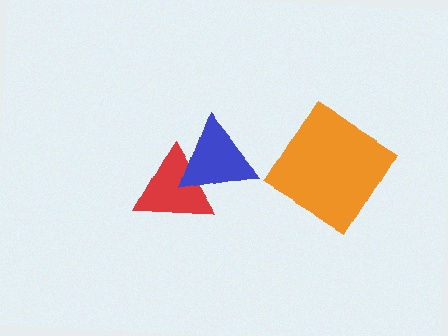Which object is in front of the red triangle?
The blue triangle is in front of the red triangle.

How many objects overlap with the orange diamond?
0 objects overlap with the orange diamond.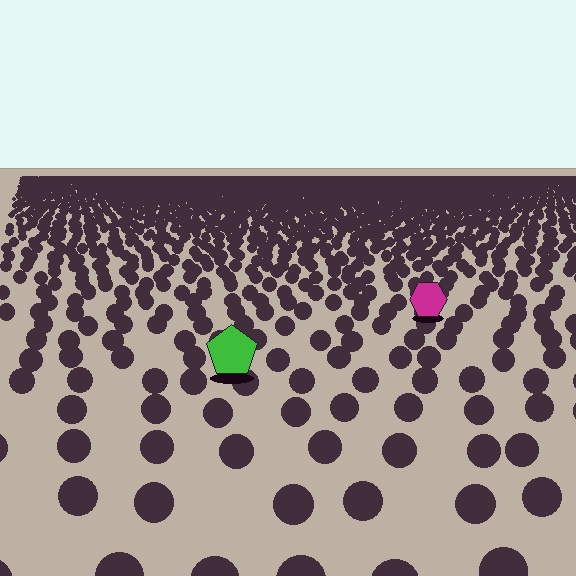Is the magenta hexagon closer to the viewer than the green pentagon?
No. The green pentagon is closer — you can tell from the texture gradient: the ground texture is coarser near it.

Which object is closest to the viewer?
The green pentagon is closest. The texture marks near it are larger and more spread out.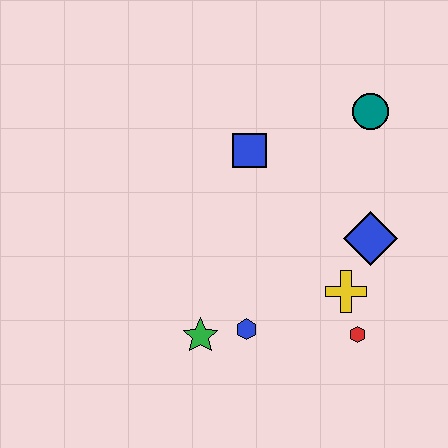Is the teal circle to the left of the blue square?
No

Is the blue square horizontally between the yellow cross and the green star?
Yes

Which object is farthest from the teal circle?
The green star is farthest from the teal circle.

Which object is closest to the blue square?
The teal circle is closest to the blue square.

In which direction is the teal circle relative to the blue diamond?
The teal circle is above the blue diamond.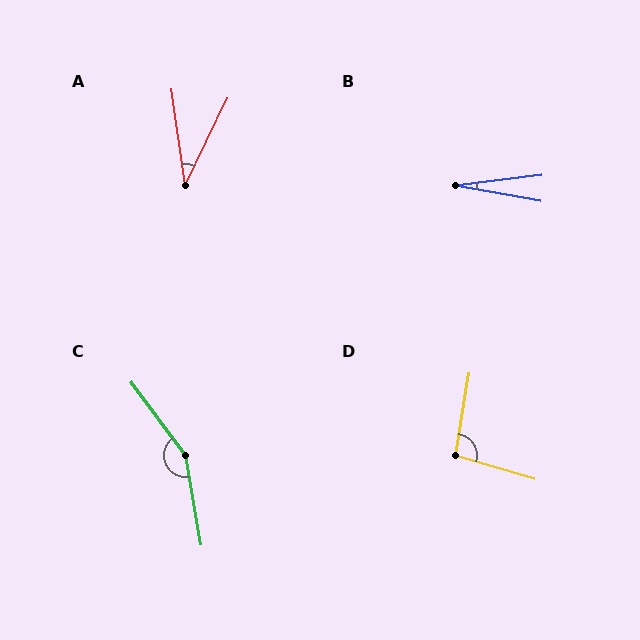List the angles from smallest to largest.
B (18°), A (34°), D (97°), C (153°).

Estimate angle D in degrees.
Approximately 97 degrees.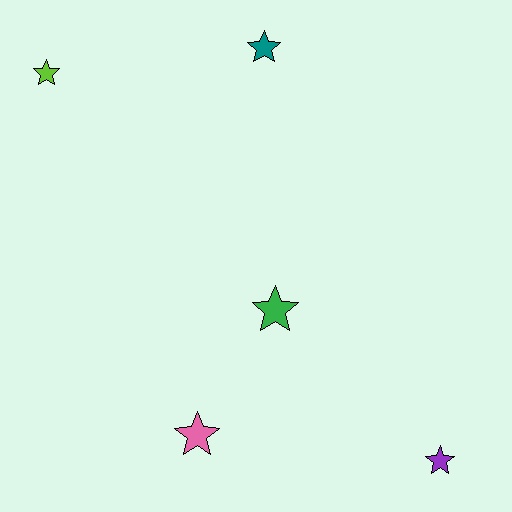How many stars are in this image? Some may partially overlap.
There are 5 stars.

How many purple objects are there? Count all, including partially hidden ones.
There is 1 purple object.